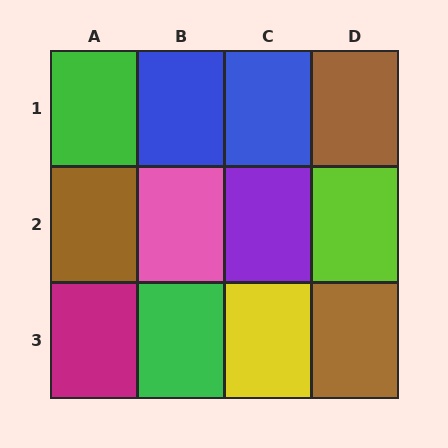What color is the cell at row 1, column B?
Blue.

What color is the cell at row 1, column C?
Blue.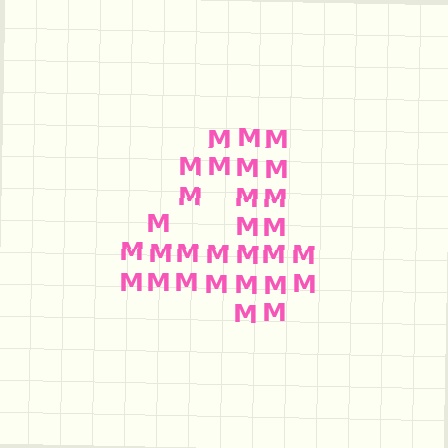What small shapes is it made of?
It is made of small letter M's.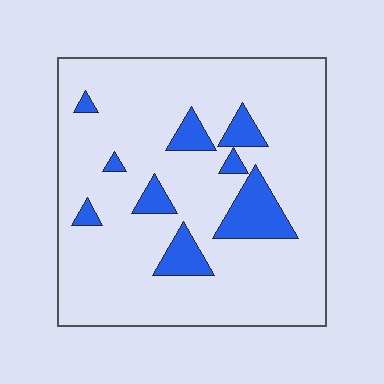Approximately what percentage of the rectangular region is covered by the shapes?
Approximately 15%.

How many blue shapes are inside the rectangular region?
9.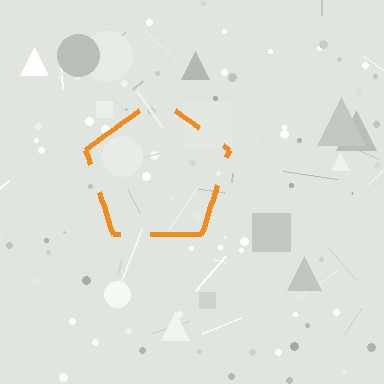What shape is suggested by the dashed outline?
The dashed outline suggests a pentagon.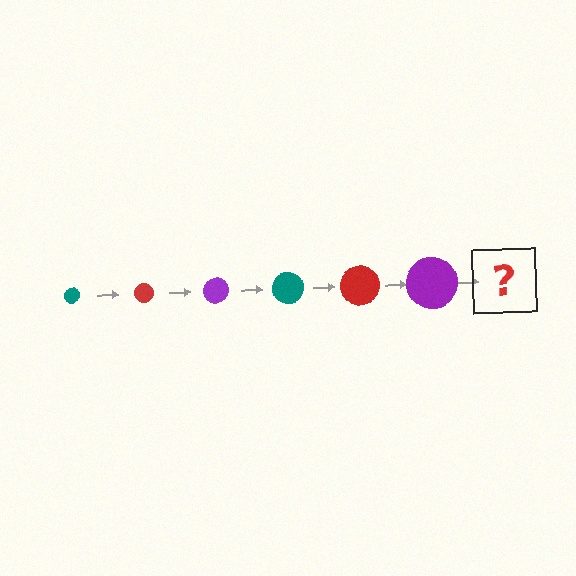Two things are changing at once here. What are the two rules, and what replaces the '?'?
The two rules are that the circle grows larger each step and the color cycles through teal, red, and purple. The '?' should be a teal circle, larger than the previous one.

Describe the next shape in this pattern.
It should be a teal circle, larger than the previous one.